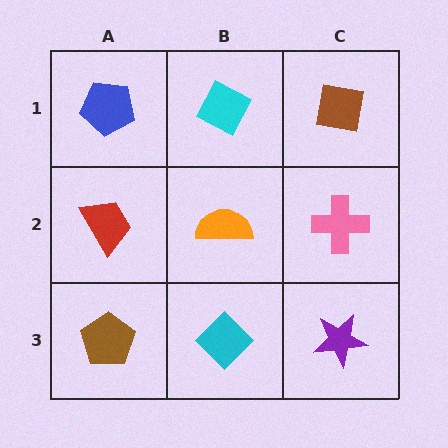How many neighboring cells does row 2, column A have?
3.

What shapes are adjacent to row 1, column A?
A red trapezoid (row 2, column A), a cyan diamond (row 1, column B).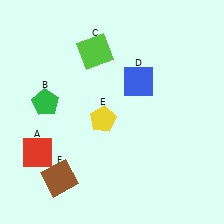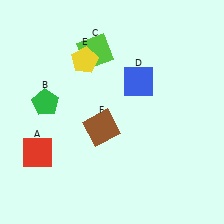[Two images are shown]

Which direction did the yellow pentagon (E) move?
The yellow pentagon (E) moved up.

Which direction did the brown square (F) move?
The brown square (F) moved up.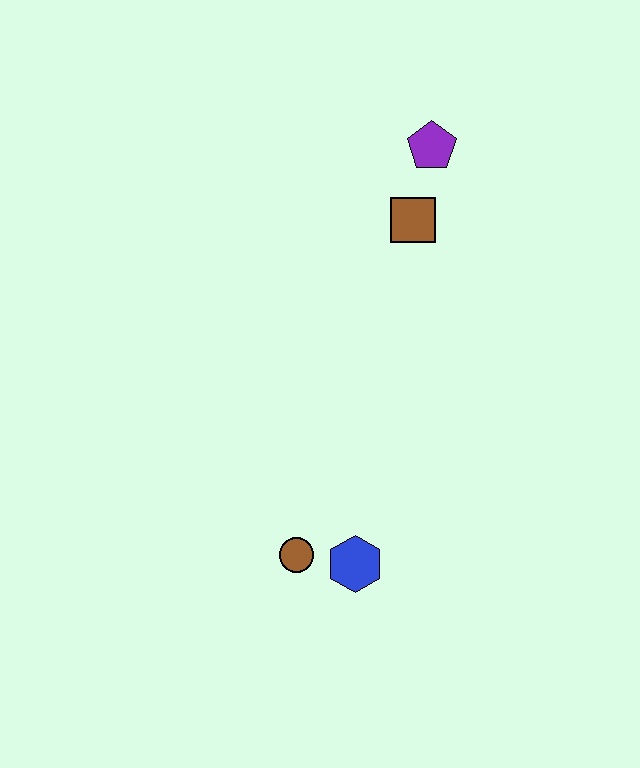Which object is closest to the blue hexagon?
The brown circle is closest to the blue hexagon.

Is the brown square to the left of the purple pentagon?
Yes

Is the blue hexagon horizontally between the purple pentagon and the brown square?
No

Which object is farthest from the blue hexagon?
The purple pentagon is farthest from the blue hexagon.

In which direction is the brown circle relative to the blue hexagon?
The brown circle is to the left of the blue hexagon.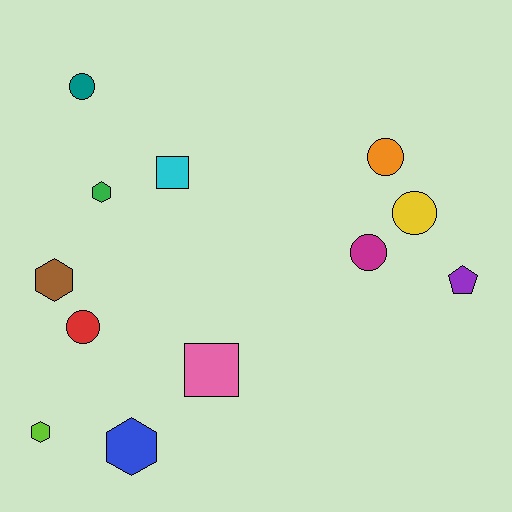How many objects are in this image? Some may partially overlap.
There are 12 objects.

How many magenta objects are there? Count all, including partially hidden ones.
There is 1 magenta object.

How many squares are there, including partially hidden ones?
There are 2 squares.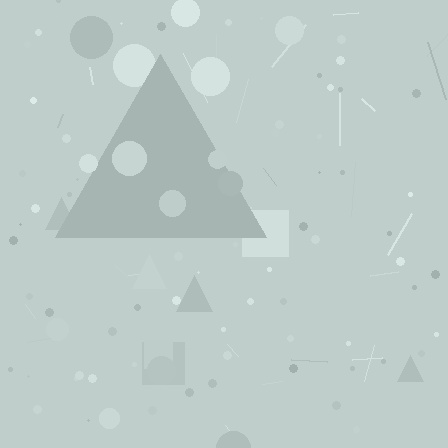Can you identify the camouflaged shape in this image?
The camouflaged shape is a triangle.